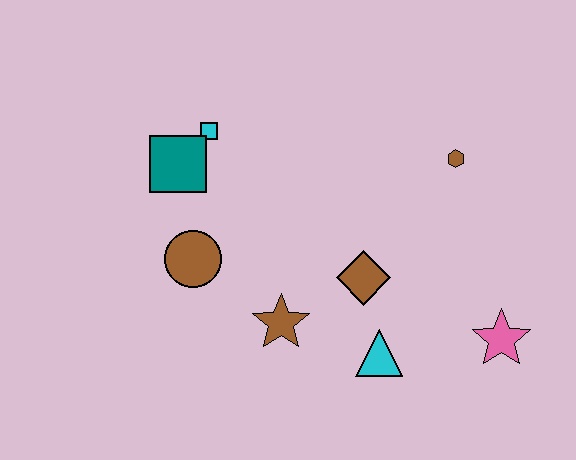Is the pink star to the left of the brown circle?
No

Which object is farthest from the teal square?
The pink star is farthest from the teal square.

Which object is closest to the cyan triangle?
The brown diamond is closest to the cyan triangle.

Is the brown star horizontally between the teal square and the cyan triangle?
Yes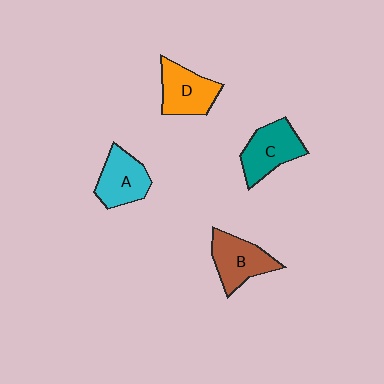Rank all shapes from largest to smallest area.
From largest to smallest: C (teal), B (brown), D (orange), A (cyan).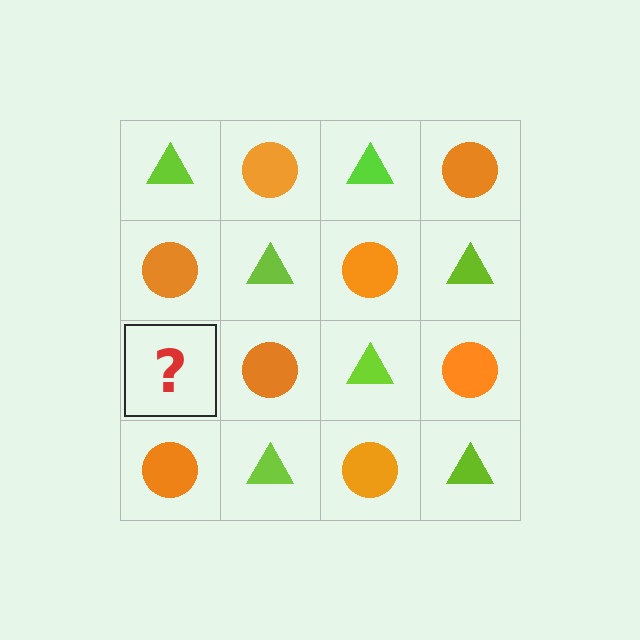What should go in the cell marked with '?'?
The missing cell should contain a lime triangle.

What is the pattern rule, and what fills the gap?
The rule is that it alternates lime triangle and orange circle in a checkerboard pattern. The gap should be filled with a lime triangle.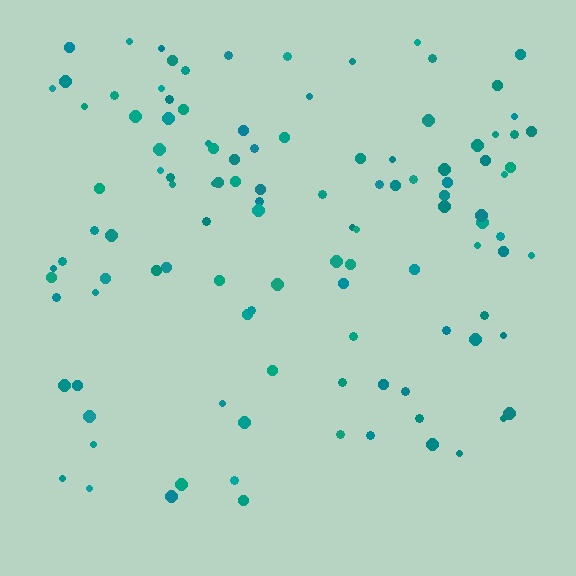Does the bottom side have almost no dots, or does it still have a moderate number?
Still a moderate number, just noticeably fewer than the top.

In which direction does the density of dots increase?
From bottom to top, with the top side densest.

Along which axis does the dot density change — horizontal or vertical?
Vertical.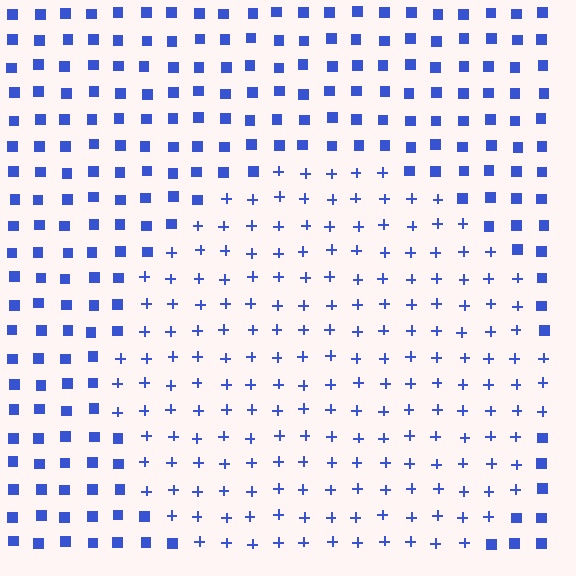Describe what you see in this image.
The image is filled with small blue elements arranged in a uniform grid. A circle-shaped region contains plus signs, while the surrounding area contains squares. The boundary is defined purely by the change in element shape.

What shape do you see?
I see a circle.